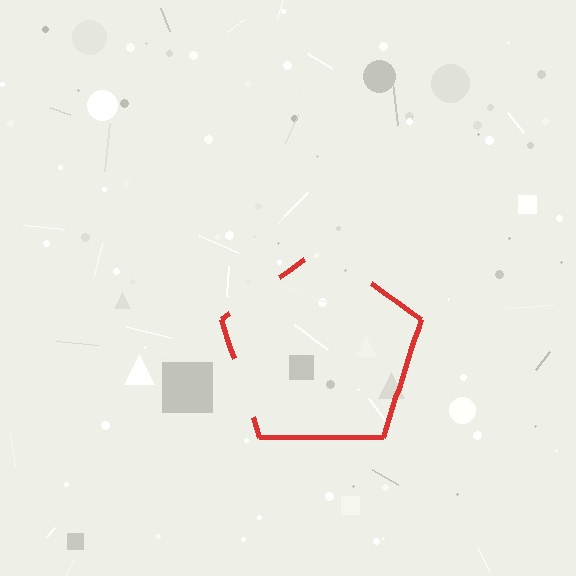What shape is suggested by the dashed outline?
The dashed outline suggests a pentagon.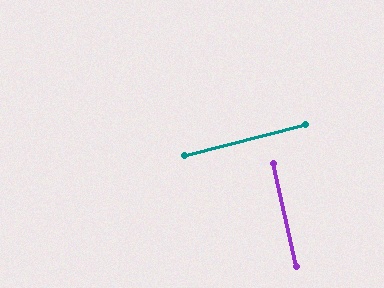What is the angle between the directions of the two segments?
Approximately 88 degrees.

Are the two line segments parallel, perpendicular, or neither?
Perpendicular — they meet at approximately 88°.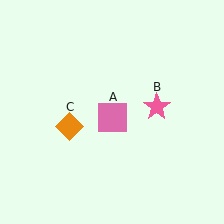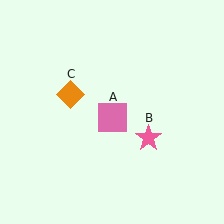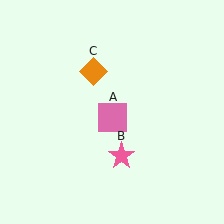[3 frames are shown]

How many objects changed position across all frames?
2 objects changed position: pink star (object B), orange diamond (object C).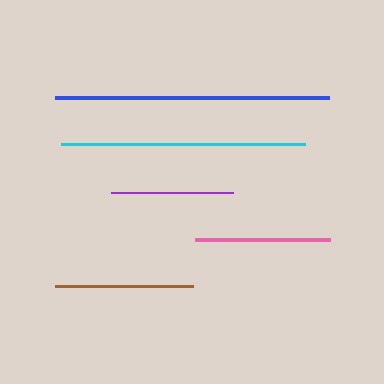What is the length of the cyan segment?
The cyan segment is approximately 244 pixels long.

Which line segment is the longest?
The blue line is the longest at approximately 274 pixels.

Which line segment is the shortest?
The purple line is the shortest at approximately 122 pixels.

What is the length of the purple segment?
The purple segment is approximately 122 pixels long.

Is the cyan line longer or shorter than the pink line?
The cyan line is longer than the pink line.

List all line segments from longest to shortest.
From longest to shortest: blue, cyan, brown, pink, purple.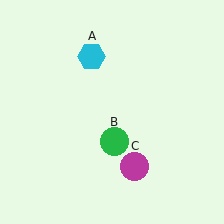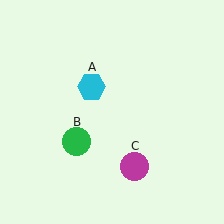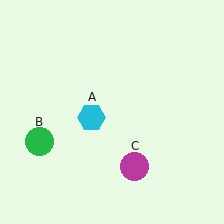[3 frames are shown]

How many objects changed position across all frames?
2 objects changed position: cyan hexagon (object A), green circle (object B).